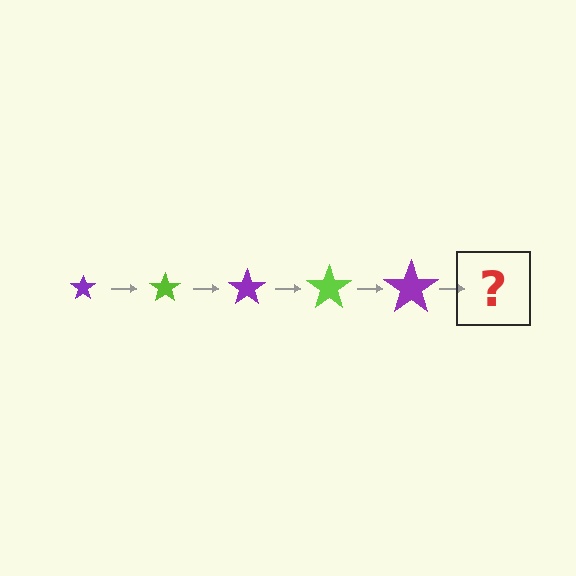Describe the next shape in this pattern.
It should be a lime star, larger than the previous one.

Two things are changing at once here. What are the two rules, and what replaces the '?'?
The two rules are that the star grows larger each step and the color cycles through purple and lime. The '?' should be a lime star, larger than the previous one.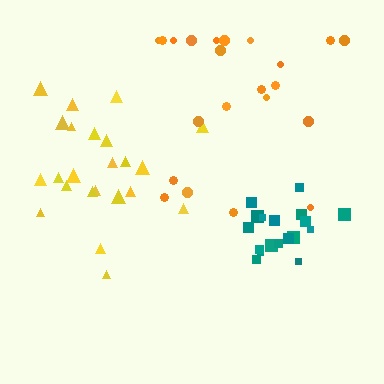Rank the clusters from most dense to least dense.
teal, yellow, orange.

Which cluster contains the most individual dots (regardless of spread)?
Yellow (23).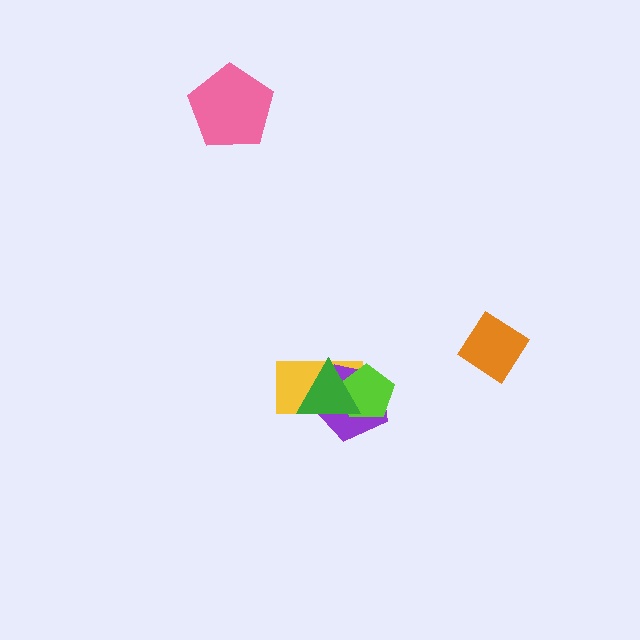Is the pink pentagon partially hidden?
No, no other shape covers it.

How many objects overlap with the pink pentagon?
0 objects overlap with the pink pentagon.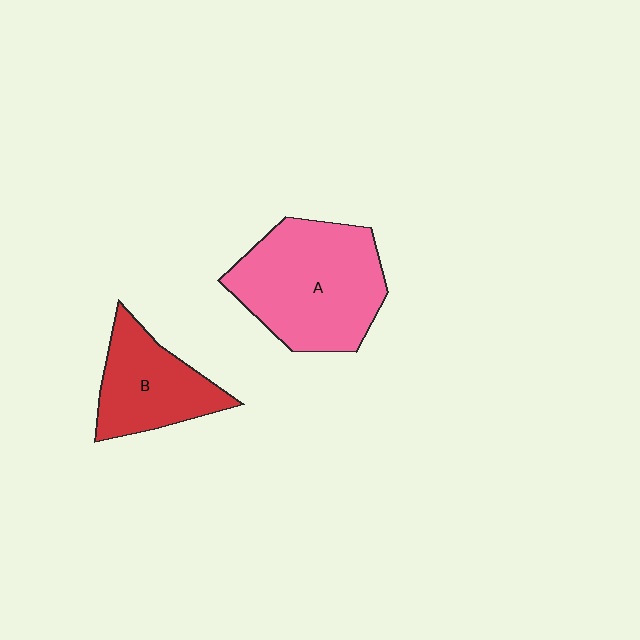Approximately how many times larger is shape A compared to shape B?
Approximately 1.6 times.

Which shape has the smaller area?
Shape B (red).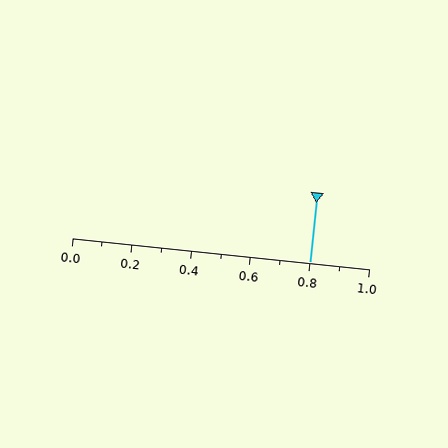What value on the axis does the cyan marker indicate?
The marker indicates approximately 0.8.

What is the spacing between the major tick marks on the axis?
The major ticks are spaced 0.2 apart.